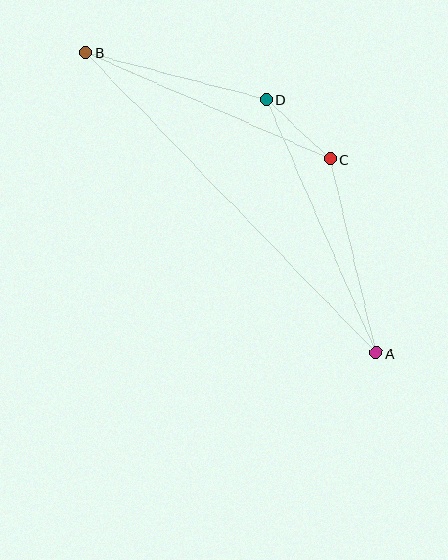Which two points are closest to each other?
Points C and D are closest to each other.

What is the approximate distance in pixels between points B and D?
The distance between B and D is approximately 187 pixels.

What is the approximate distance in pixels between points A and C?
The distance between A and C is approximately 200 pixels.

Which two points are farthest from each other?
Points A and B are farthest from each other.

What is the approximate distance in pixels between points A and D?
The distance between A and D is approximately 277 pixels.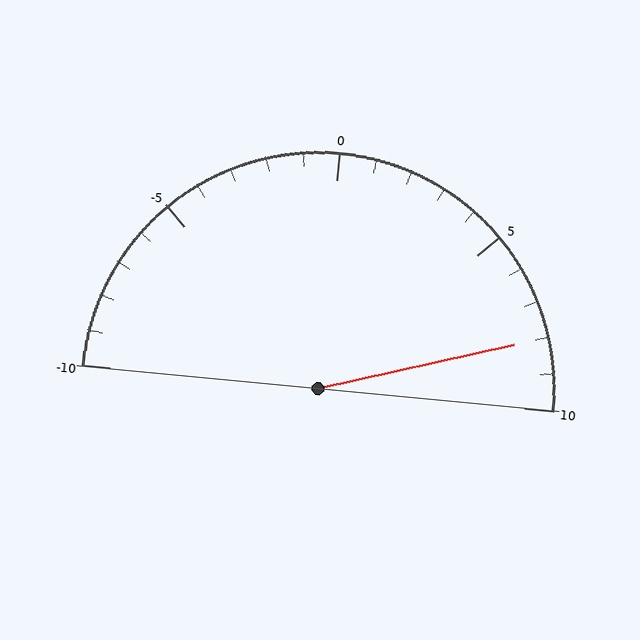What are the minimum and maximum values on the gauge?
The gauge ranges from -10 to 10.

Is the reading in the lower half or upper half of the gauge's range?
The reading is in the upper half of the range (-10 to 10).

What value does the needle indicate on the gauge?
The needle indicates approximately 8.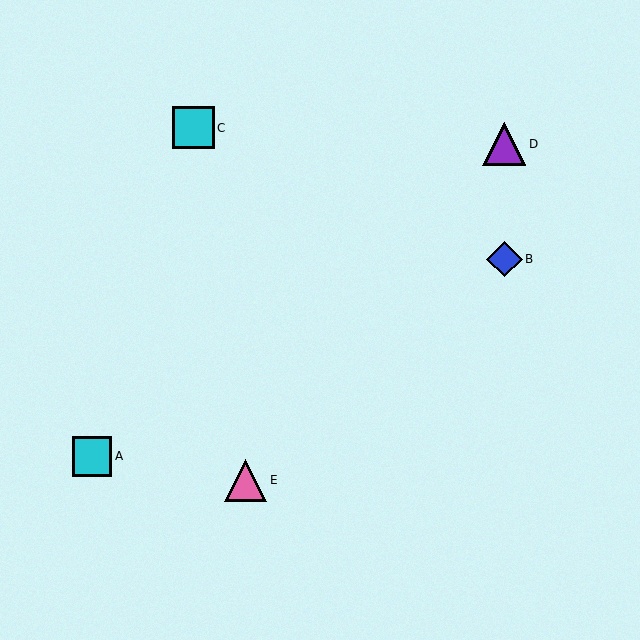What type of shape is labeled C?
Shape C is a cyan square.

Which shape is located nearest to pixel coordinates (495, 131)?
The purple triangle (labeled D) at (504, 144) is nearest to that location.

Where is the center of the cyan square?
The center of the cyan square is at (193, 128).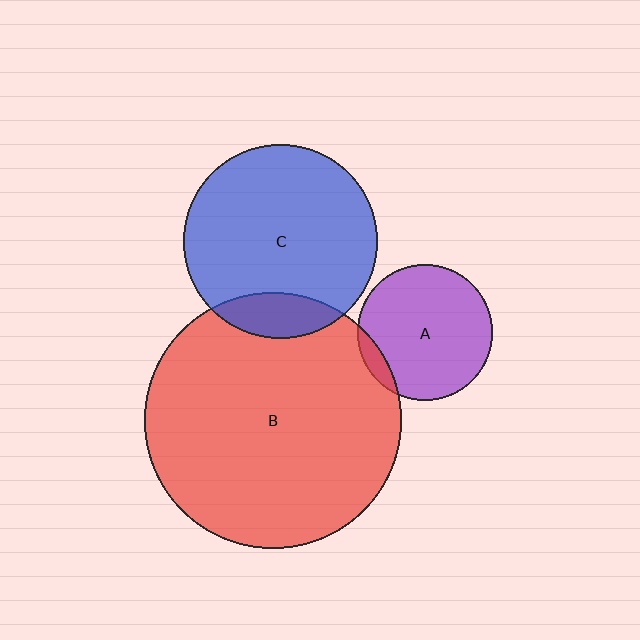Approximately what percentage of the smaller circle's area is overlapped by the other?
Approximately 10%.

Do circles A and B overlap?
Yes.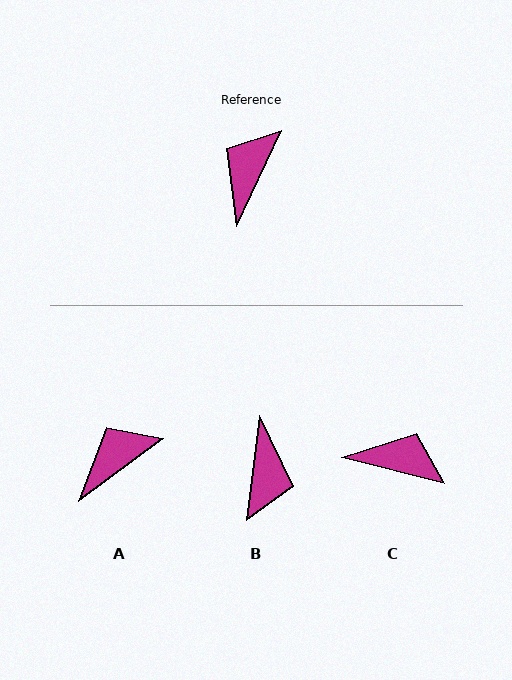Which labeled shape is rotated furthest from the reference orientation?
B, about 162 degrees away.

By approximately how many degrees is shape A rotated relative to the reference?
Approximately 29 degrees clockwise.